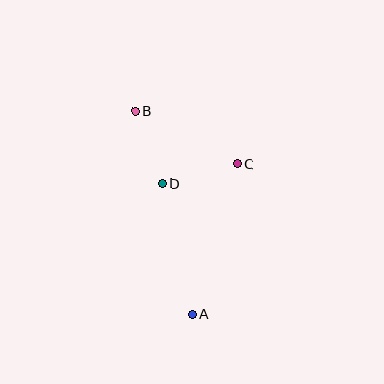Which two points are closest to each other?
Points C and D are closest to each other.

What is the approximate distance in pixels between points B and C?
The distance between B and C is approximately 115 pixels.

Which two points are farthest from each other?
Points A and B are farthest from each other.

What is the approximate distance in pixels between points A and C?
The distance between A and C is approximately 157 pixels.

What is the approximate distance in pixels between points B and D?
The distance between B and D is approximately 78 pixels.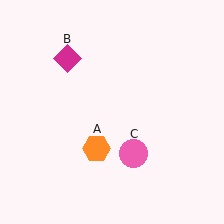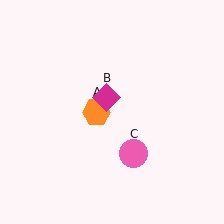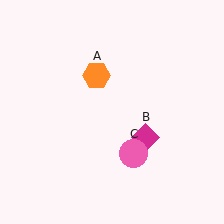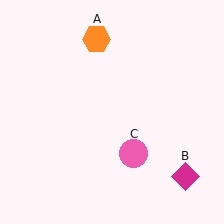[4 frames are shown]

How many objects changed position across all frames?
2 objects changed position: orange hexagon (object A), magenta diamond (object B).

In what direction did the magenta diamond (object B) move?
The magenta diamond (object B) moved down and to the right.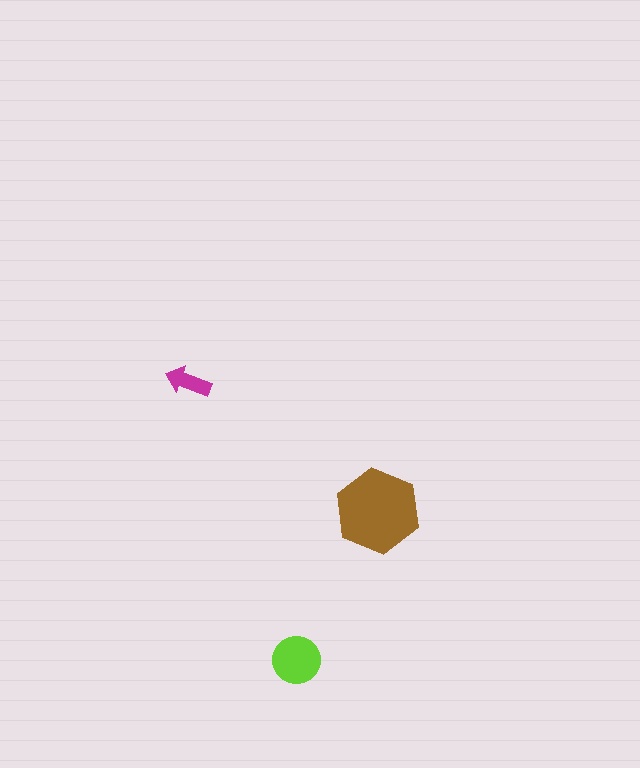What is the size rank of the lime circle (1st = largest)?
2nd.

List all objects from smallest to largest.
The magenta arrow, the lime circle, the brown hexagon.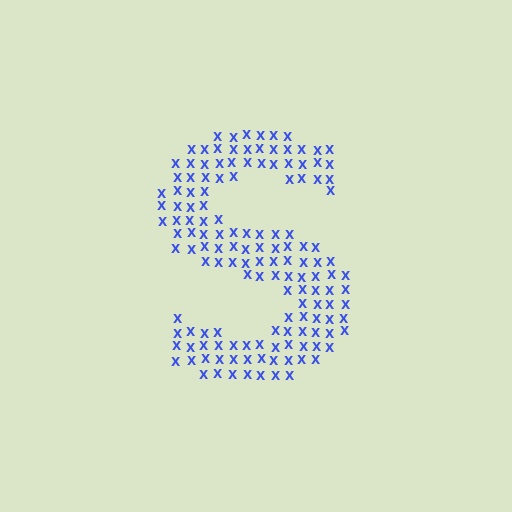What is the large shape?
The large shape is the letter S.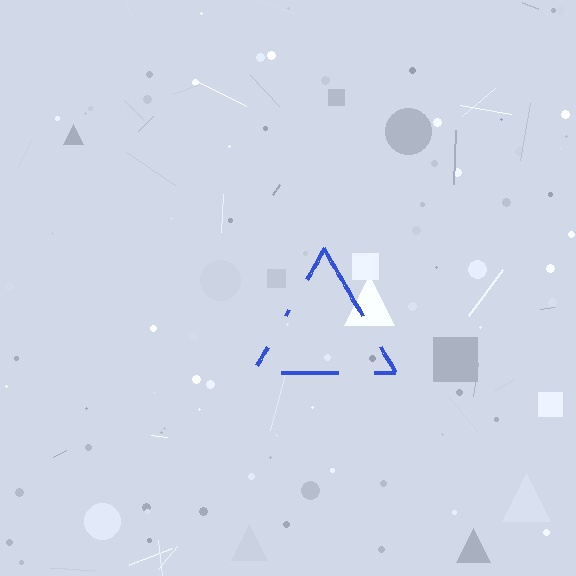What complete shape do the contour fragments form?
The contour fragments form a triangle.